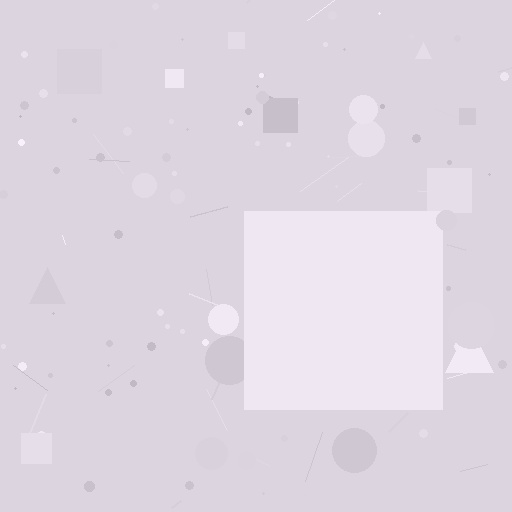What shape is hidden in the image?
A square is hidden in the image.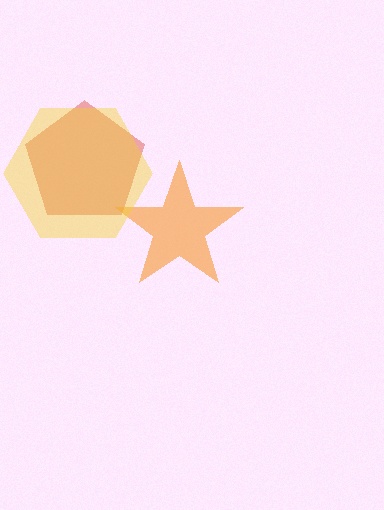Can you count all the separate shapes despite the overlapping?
Yes, there are 3 separate shapes.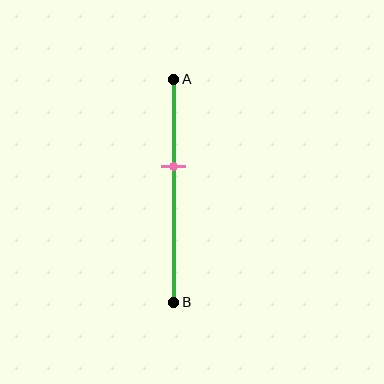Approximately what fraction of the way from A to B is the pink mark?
The pink mark is approximately 40% of the way from A to B.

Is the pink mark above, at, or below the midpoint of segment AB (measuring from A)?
The pink mark is above the midpoint of segment AB.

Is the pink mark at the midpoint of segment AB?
No, the mark is at about 40% from A, not at the 50% midpoint.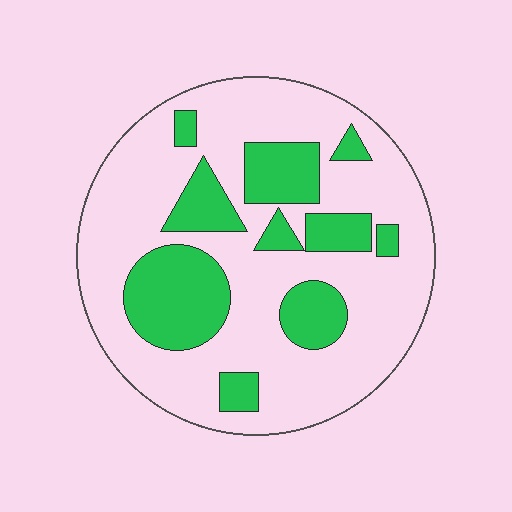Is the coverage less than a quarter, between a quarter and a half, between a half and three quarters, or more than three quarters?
Between a quarter and a half.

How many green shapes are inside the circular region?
10.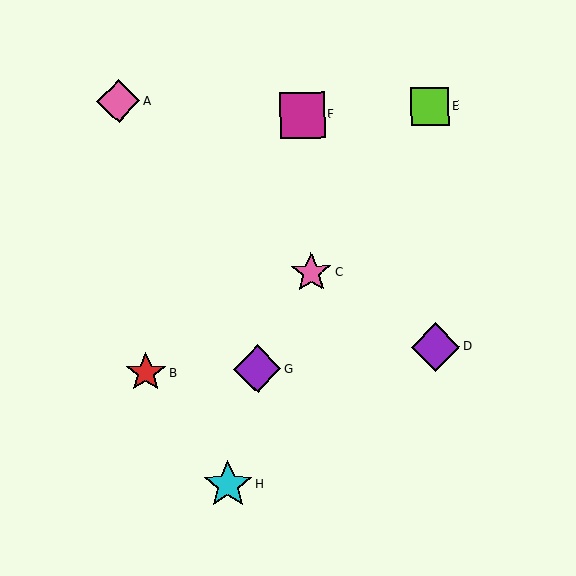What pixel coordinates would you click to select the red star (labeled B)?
Click at (146, 373) to select the red star B.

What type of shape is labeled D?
Shape D is a purple diamond.